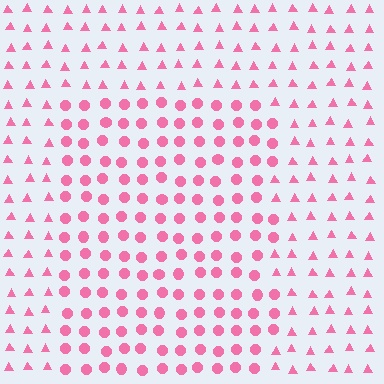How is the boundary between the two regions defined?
The boundary is defined by a change in element shape: circles inside vs. triangles outside. All elements share the same color and spacing.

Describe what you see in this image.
The image is filled with small pink elements arranged in a uniform grid. A rectangle-shaped region contains circles, while the surrounding area contains triangles. The boundary is defined purely by the change in element shape.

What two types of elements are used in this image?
The image uses circles inside the rectangle region and triangles outside it.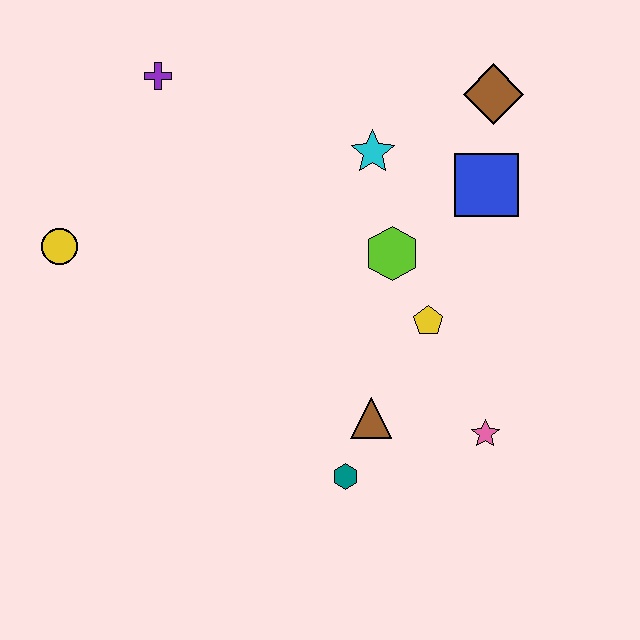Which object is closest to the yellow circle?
The purple cross is closest to the yellow circle.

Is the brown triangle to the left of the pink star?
Yes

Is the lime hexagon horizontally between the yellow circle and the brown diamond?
Yes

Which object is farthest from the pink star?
The purple cross is farthest from the pink star.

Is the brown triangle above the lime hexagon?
No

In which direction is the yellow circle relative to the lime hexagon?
The yellow circle is to the left of the lime hexagon.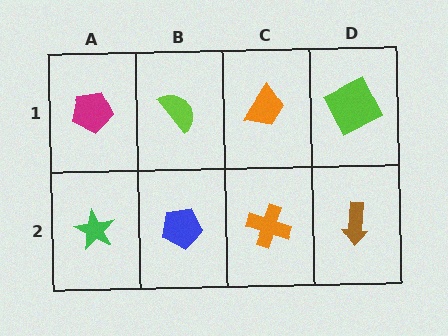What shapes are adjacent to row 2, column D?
A lime square (row 1, column D), an orange cross (row 2, column C).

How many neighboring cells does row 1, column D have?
2.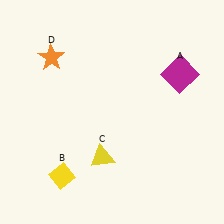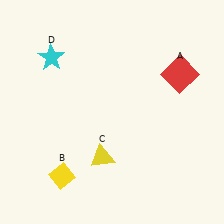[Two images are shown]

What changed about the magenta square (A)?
In Image 1, A is magenta. In Image 2, it changed to red.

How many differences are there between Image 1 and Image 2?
There are 2 differences between the two images.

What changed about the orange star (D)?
In Image 1, D is orange. In Image 2, it changed to cyan.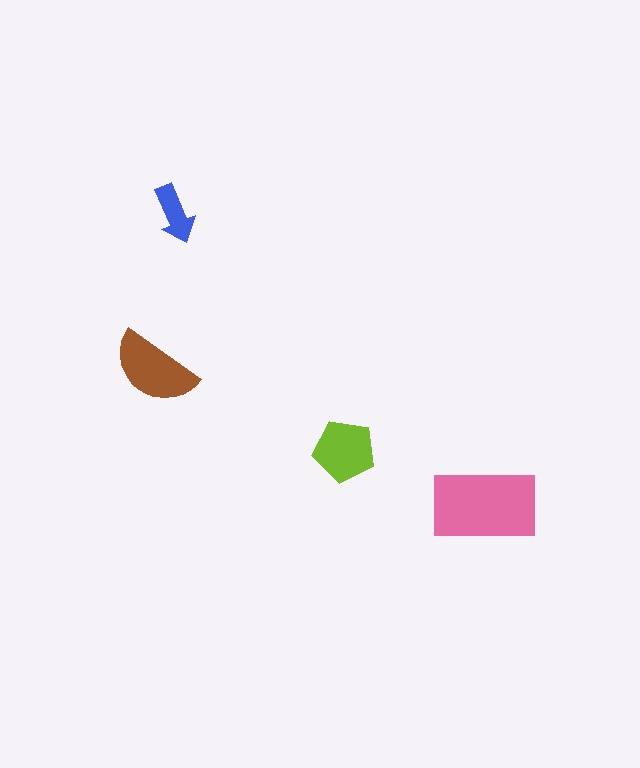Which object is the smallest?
The blue arrow.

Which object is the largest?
The pink rectangle.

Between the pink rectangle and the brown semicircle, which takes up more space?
The pink rectangle.